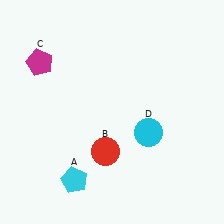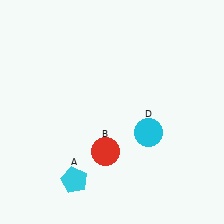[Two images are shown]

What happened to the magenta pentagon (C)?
The magenta pentagon (C) was removed in Image 2. It was in the top-left area of Image 1.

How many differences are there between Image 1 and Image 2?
There is 1 difference between the two images.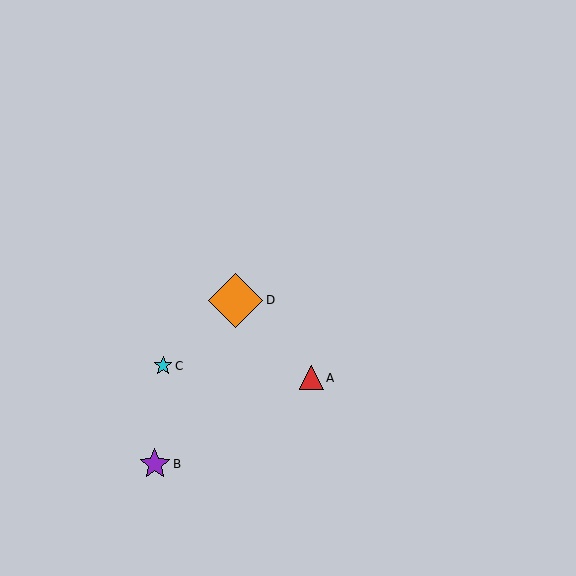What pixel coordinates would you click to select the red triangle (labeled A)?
Click at (311, 378) to select the red triangle A.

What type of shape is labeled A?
Shape A is a red triangle.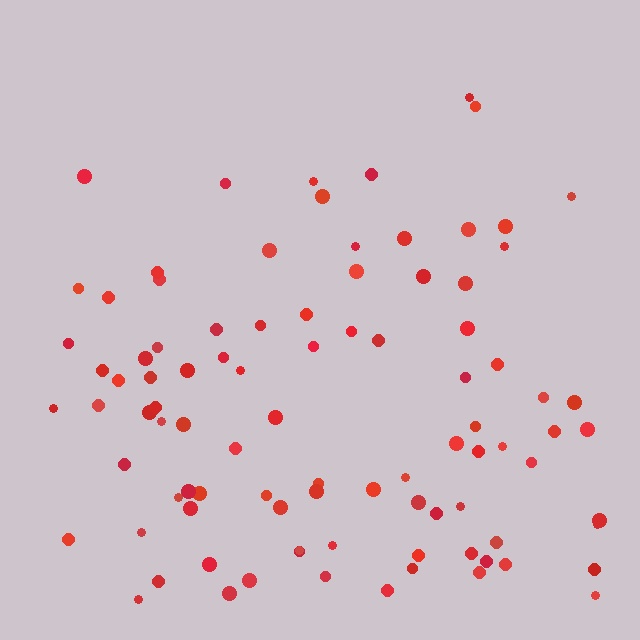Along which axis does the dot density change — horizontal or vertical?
Vertical.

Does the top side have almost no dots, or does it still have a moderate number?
Still a moderate number, just noticeably fewer than the bottom.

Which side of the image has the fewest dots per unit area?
The top.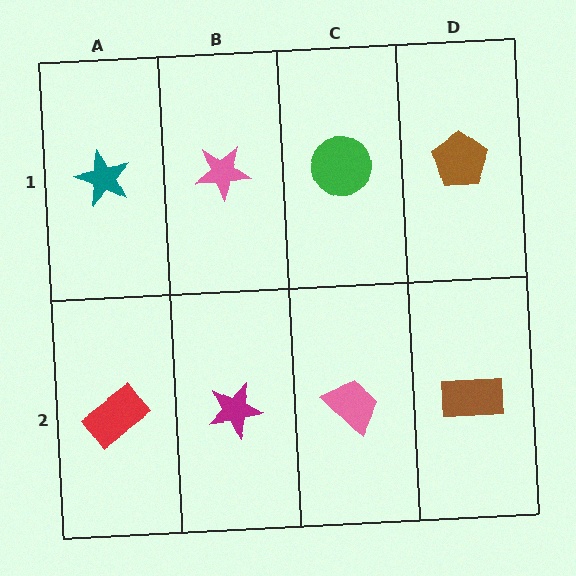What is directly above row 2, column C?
A green circle.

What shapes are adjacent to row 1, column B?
A magenta star (row 2, column B), a teal star (row 1, column A), a green circle (row 1, column C).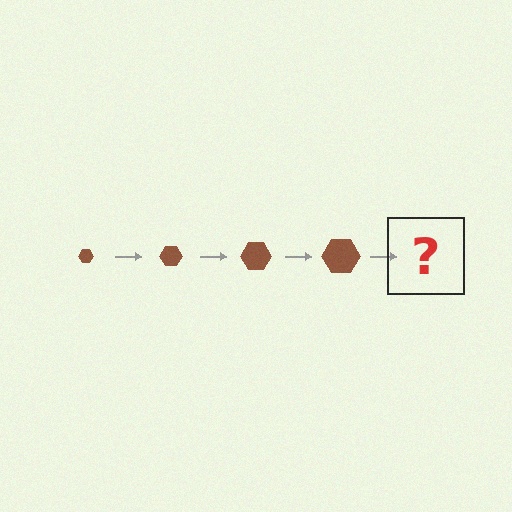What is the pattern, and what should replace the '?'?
The pattern is that the hexagon gets progressively larger each step. The '?' should be a brown hexagon, larger than the previous one.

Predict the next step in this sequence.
The next step is a brown hexagon, larger than the previous one.